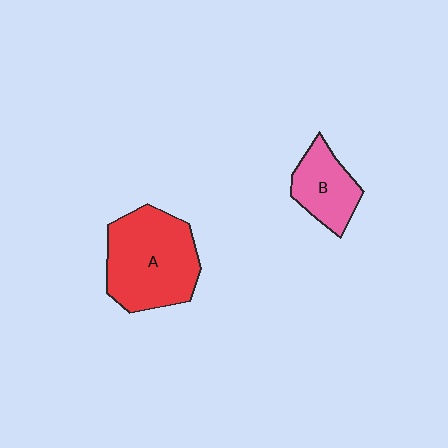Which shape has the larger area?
Shape A (red).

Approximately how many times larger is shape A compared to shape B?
Approximately 1.9 times.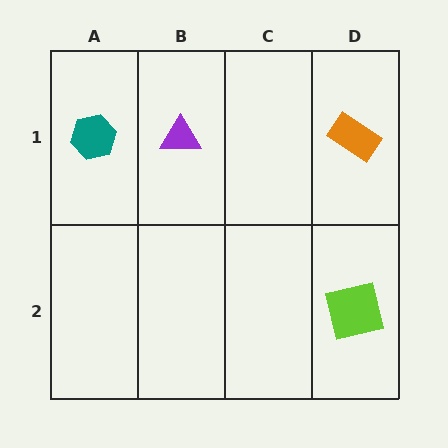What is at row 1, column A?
A teal hexagon.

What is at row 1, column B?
A purple triangle.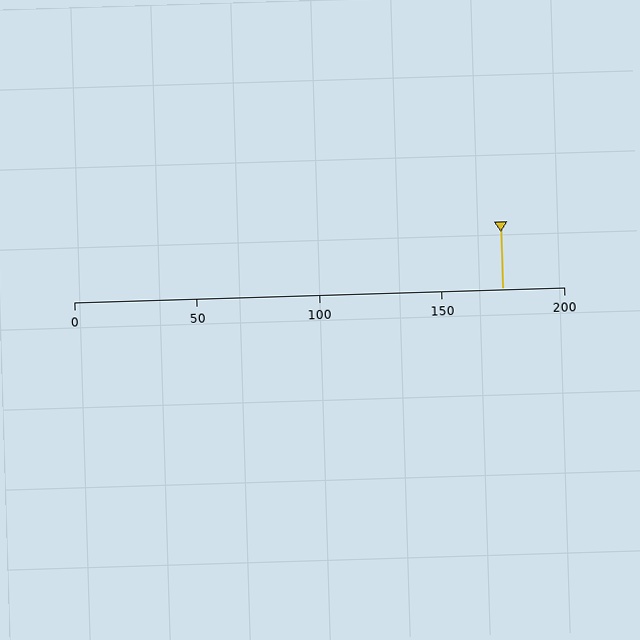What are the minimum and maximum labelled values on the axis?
The axis runs from 0 to 200.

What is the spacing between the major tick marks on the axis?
The major ticks are spaced 50 apart.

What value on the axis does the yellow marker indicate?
The marker indicates approximately 175.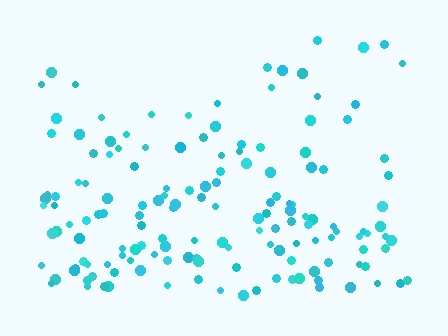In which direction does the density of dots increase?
From top to bottom, with the bottom side densest.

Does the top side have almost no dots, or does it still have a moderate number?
Still a moderate number, just noticeably fewer than the bottom.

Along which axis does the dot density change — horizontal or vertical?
Vertical.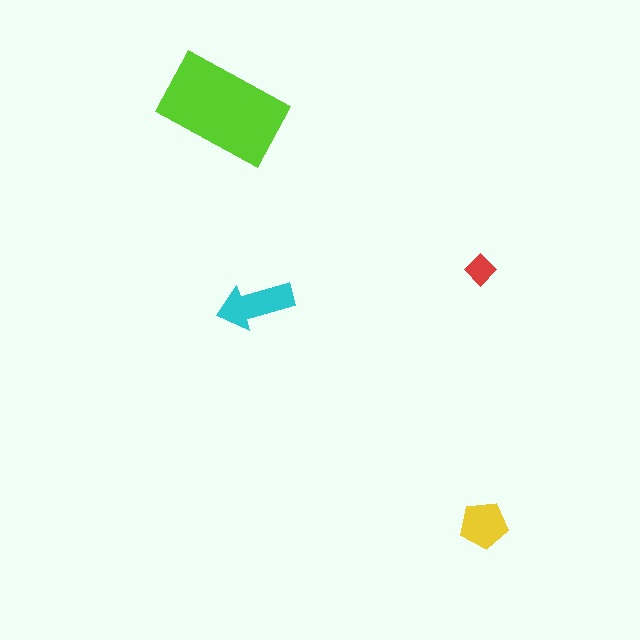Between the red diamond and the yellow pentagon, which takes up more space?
The yellow pentagon.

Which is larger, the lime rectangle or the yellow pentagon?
The lime rectangle.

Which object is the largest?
The lime rectangle.